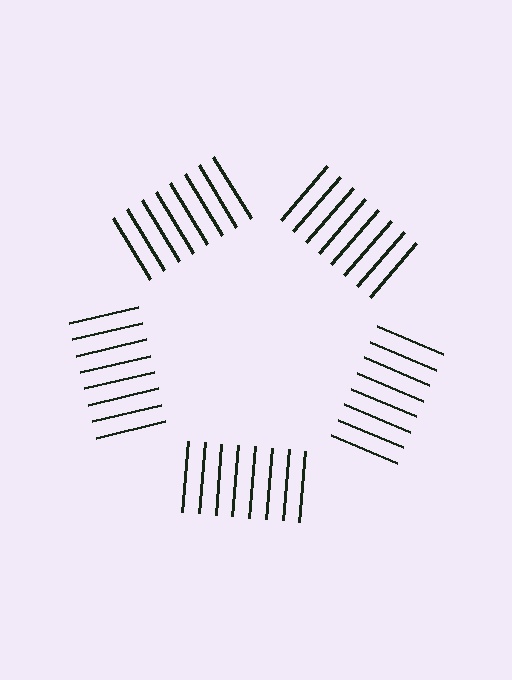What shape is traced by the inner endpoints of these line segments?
An illusory pentagon — the line segments terminate on its edges but no continuous stroke is drawn.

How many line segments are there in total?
40 — 8 along each of the 5 edges.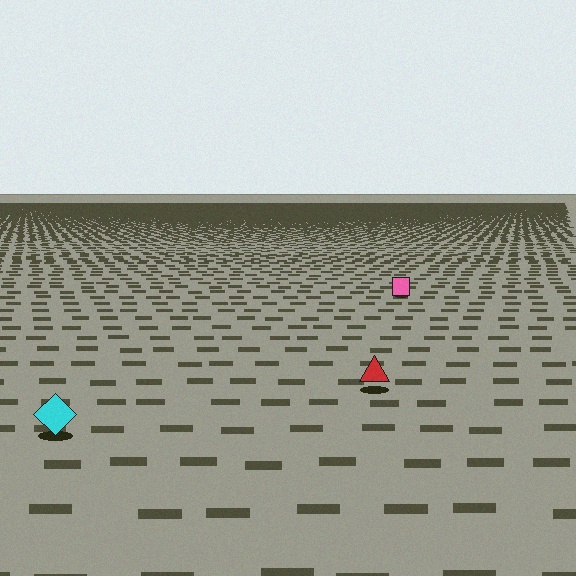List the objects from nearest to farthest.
From nearest to farthest: the cyan diamond, the red triangle, the pink square.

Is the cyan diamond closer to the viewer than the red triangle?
Yes. The cyan diamond is closer — you can tell from the texture gradient: the ground texture is coarser near it.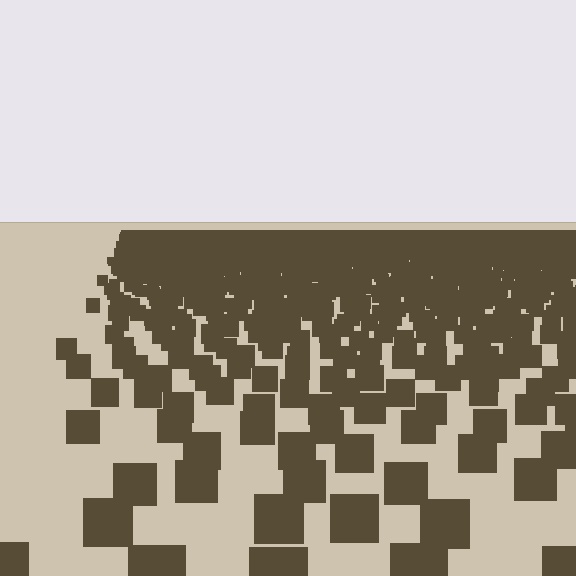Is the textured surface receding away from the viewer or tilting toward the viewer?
The surface is receding away from the viewer. Texture elements get smaller and denser toward the top.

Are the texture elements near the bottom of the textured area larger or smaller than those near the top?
Larger. Near the bottom, elements are closer to the viewer and appear at a bigger on-screen size.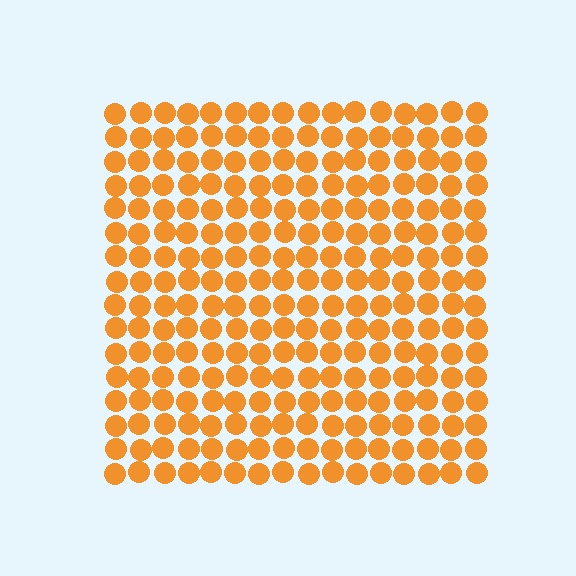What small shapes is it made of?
It is made of small circles.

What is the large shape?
The large shape is a square.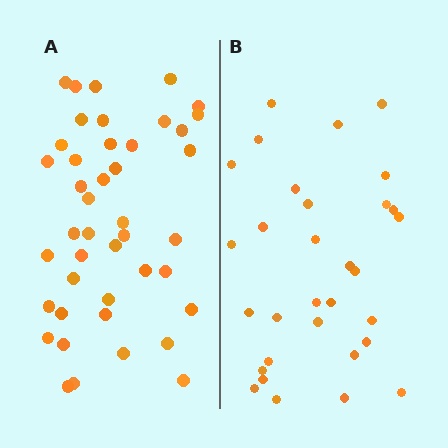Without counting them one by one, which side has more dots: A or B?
Region A (the left region) has more dots.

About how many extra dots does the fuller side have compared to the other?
Region A has roughly 12 or so more dots than region B.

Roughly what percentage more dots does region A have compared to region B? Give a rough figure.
About 40% more.